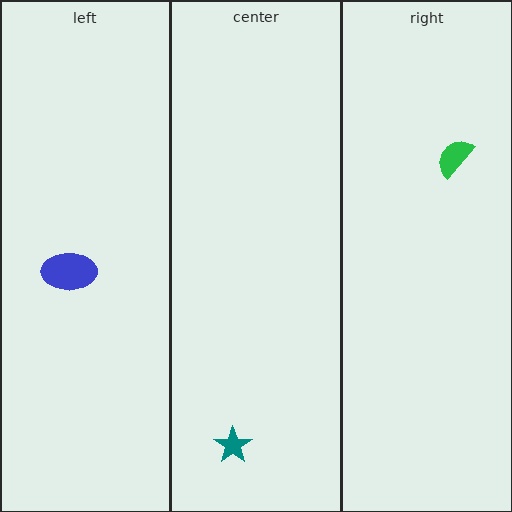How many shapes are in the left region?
1.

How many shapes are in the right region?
1.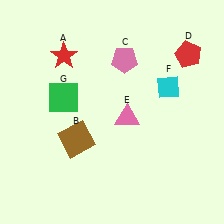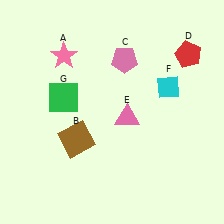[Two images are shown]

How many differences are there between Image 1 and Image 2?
There is 1 difference between the two images.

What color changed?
The star (A) changed from red in Image 1 to pink in Image 2.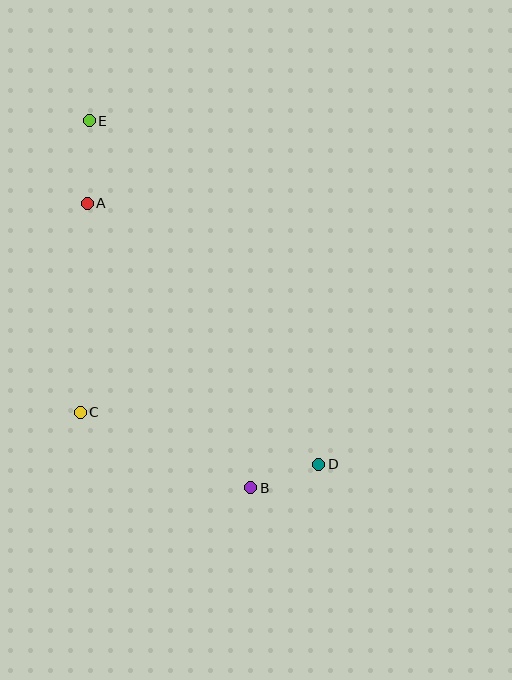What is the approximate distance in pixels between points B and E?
The distance between B and E is approximately 401 pixels.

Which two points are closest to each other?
Points B and D are closest to each other.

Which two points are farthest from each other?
Points D and E are farthest from each other.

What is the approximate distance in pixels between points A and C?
The distance between A and C is approximately 209 pixels.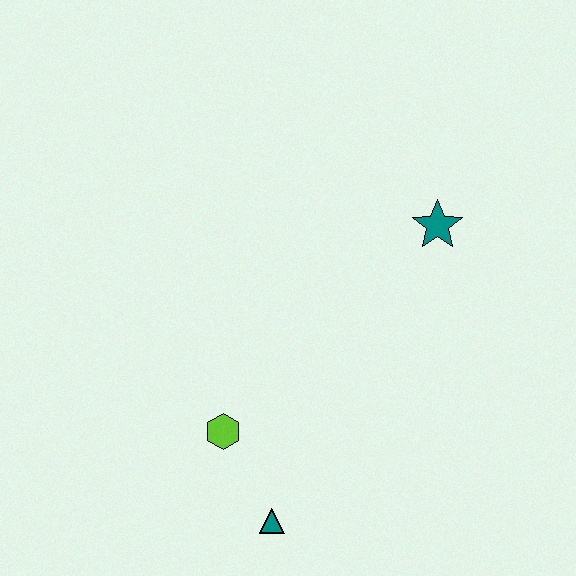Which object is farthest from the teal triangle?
The teal star is farthest from the teal triangle.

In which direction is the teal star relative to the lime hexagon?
The teal star is to the right of the lime hexagon.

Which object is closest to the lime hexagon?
The teal triangle is closest to the lime hexagon.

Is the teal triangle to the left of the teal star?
Yes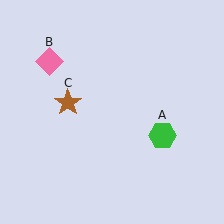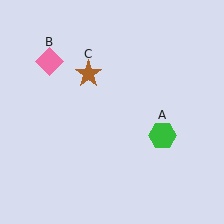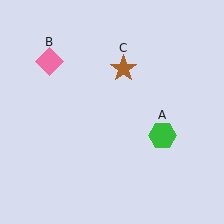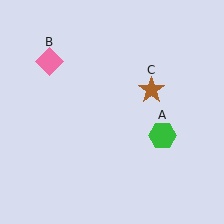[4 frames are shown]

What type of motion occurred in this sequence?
The brown star (object C) rotated clockwise around the center of the scene.